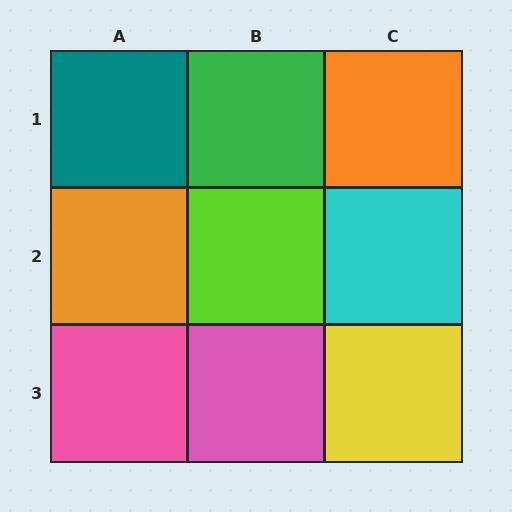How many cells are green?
1 cell is green.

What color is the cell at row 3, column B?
Pink.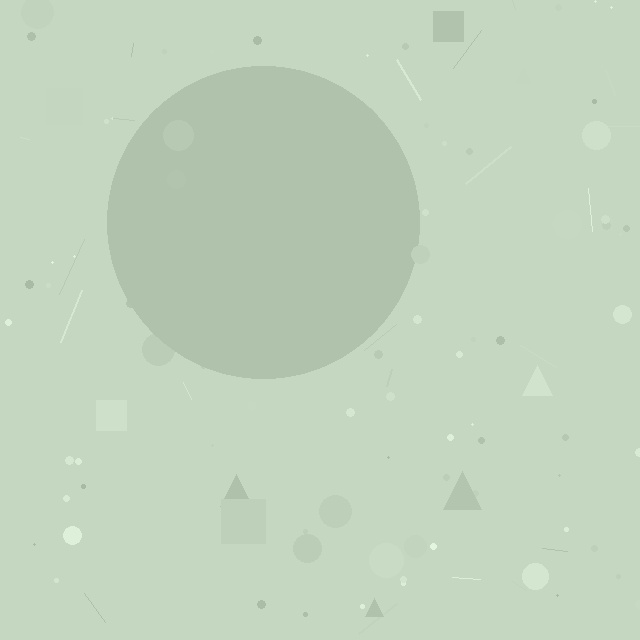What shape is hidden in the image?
A circle is hidden in the image.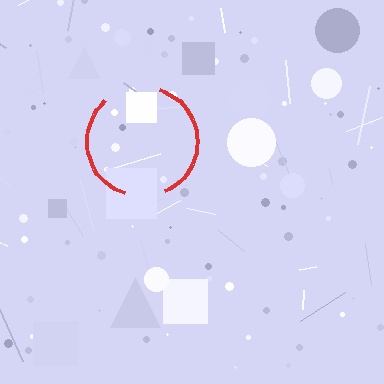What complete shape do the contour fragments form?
The contour fragments form a circle.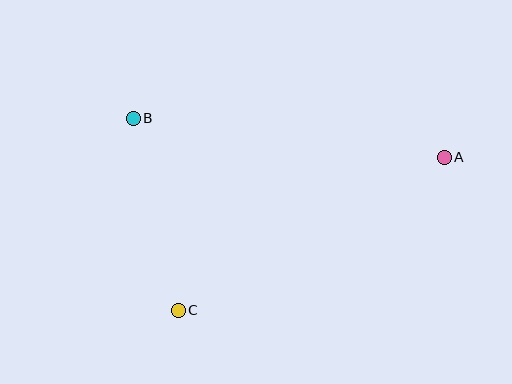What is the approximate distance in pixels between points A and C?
The distance between A and C is approximately 307 pixels.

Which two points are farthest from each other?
Points A and B are farthest from each other.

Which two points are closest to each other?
Points B and C are closest to each other.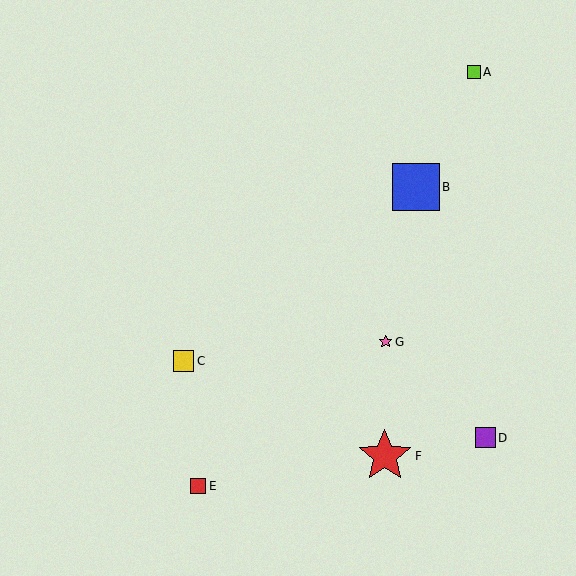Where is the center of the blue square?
The center of the blue square is at (416, 187).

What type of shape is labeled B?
Shape B is a blue square.